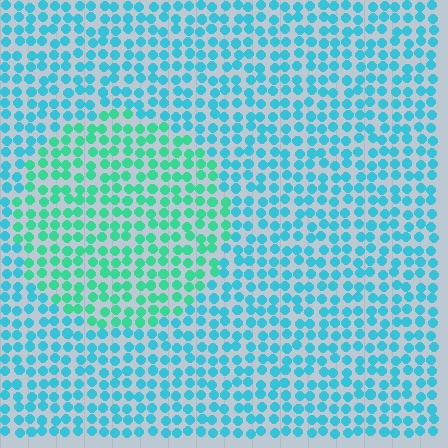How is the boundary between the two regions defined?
The boundary is defined purely by a slight shift in hue (about 33 degrees). Spacing, size, and orientation are identical on both sides.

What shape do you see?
I see a circle.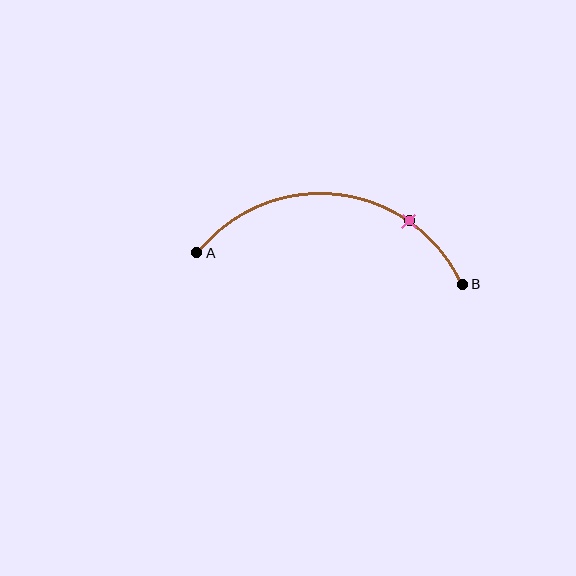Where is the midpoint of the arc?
The arc midpoint is the point on the curve farthest from the straight line joining A and B. It sits above that line.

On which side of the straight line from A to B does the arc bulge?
The arc bulges above the straight line connecting A and B.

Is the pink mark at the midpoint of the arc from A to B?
No. The pink mark lies on the arc but is closer to endpoint B. The arc midpoint would be at the point on the curve equidistant along the arc from both A and B.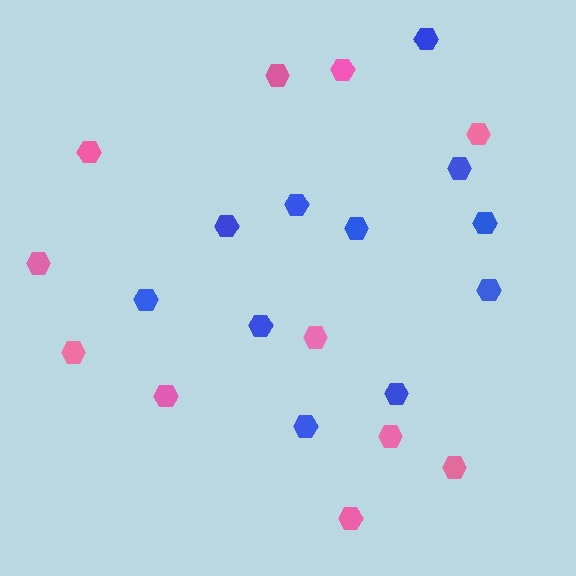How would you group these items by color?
There are 2 groups: one group of pink hexagons (11) and one group of blue hexagons (11).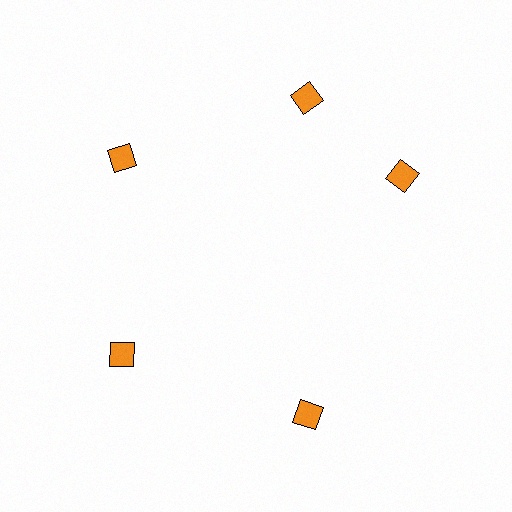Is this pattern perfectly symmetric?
No. The 5 orange diamonds are arranged in a ring, but one element near the 3 o'clock position is rotated out of alignment along the ring, breaking the 5-fold rotational symmetry.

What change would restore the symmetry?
The symmetry would be restored by rotating it back into even spacing with its neighbors so that all 5 diamonds sit at equal angles and equal distance from the center.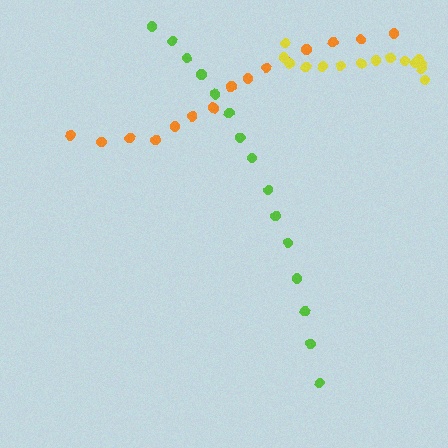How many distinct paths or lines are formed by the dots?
There are 3 distinct paths.